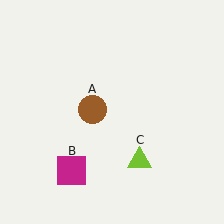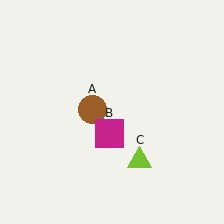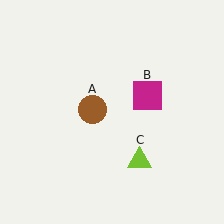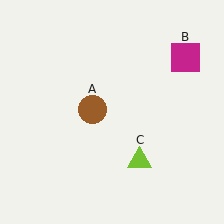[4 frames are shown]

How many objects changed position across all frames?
1 object changed position: magenta square (object B).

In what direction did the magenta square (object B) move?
The magenta square (object B) moved up and to the right.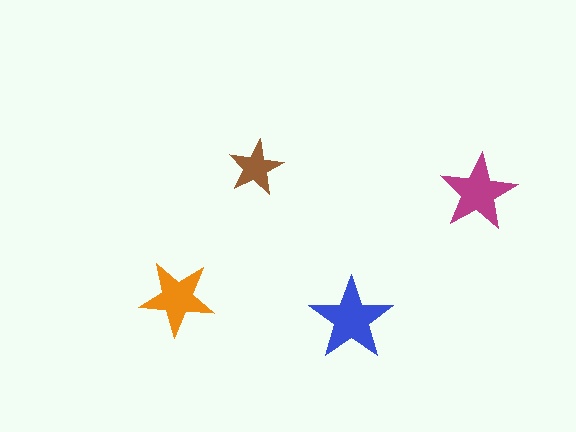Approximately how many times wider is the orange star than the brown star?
About 1.5 times wider.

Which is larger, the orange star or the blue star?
The blue one.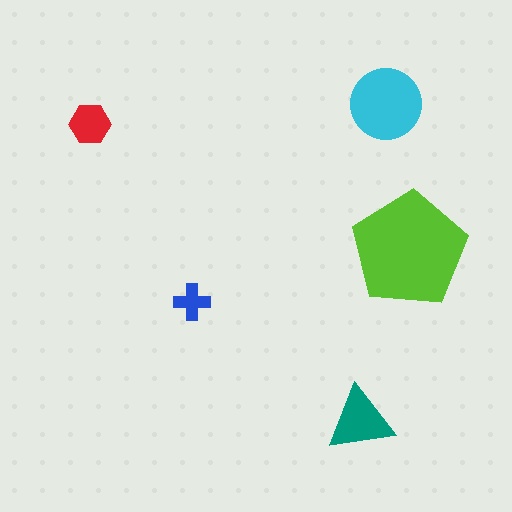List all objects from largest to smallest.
The lime pentagon, the cyan circle, the teal triangle, the red hexagon, the blue cross.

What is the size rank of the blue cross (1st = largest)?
5th.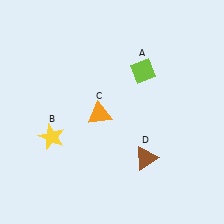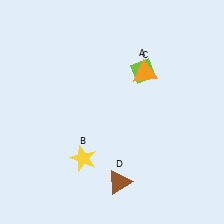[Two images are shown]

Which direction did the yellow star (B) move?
The yellow star (B) moved right.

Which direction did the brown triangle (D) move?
The brown triangle (D) moved left.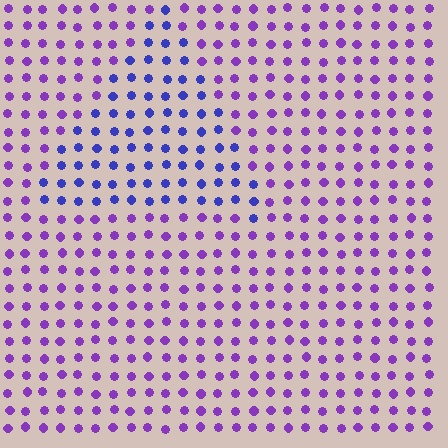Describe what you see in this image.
The image is filled with small purple elements in a uniform arrangement. A triangle-shaped region is visible where the elements are tinted to a slightly different hue, forming a subtle color boundary.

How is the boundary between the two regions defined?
The boundary is defined purely by a slight shift in hue (about 38 degrees). Spacing, size, and orientation are identical on both sides.